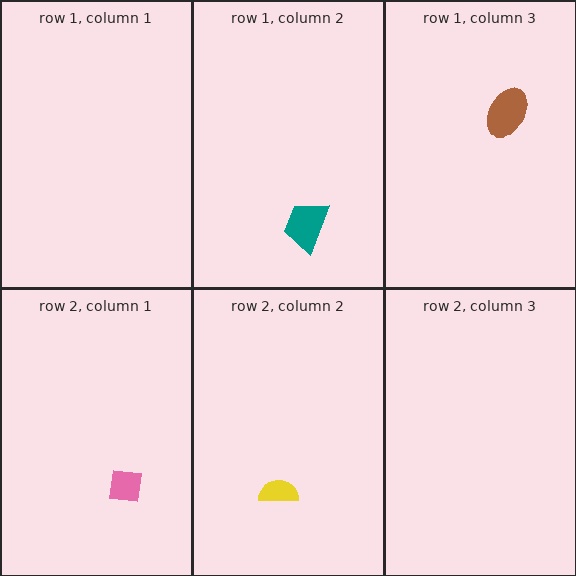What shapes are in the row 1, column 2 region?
The teal trapezoid.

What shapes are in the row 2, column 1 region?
The pink square.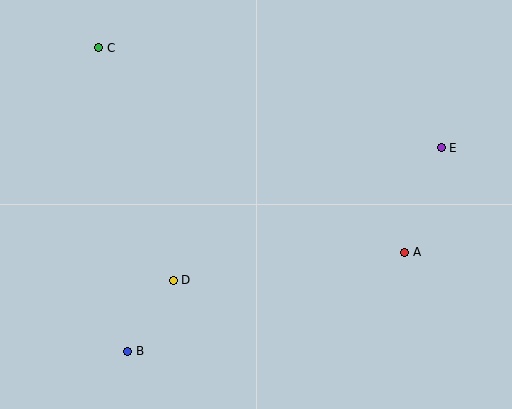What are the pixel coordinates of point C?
Point C is at (99, 48).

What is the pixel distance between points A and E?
The distance between A and E is 111 pixels.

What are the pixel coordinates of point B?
Point B is at (128, 351).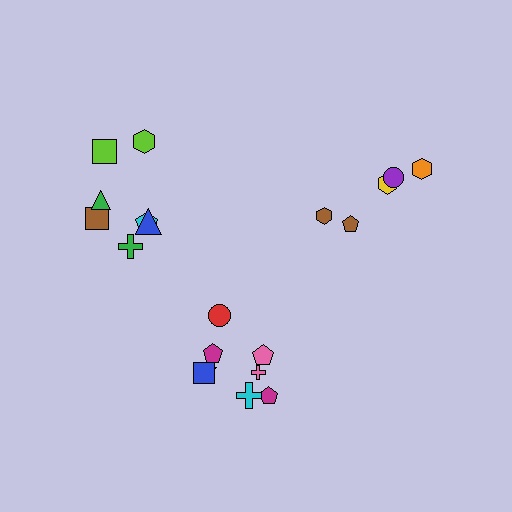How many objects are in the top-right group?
There are 5 objects.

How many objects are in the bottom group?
There are 8 objects.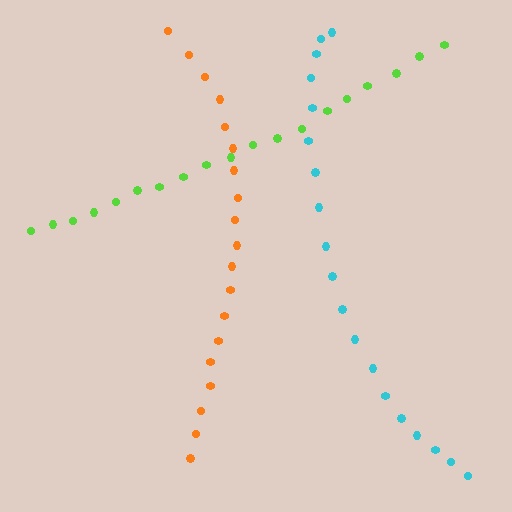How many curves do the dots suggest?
There are 3 distinct paths.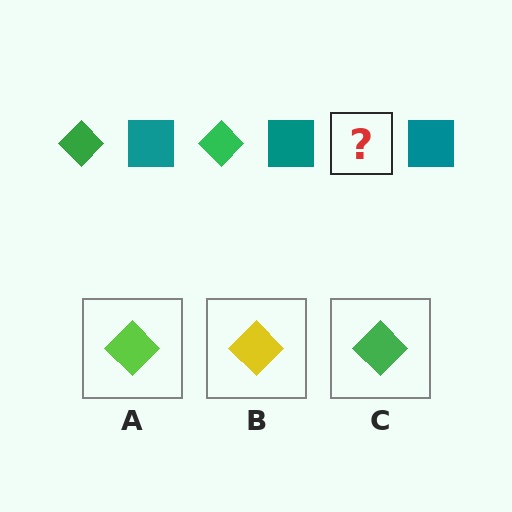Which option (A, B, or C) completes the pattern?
C.